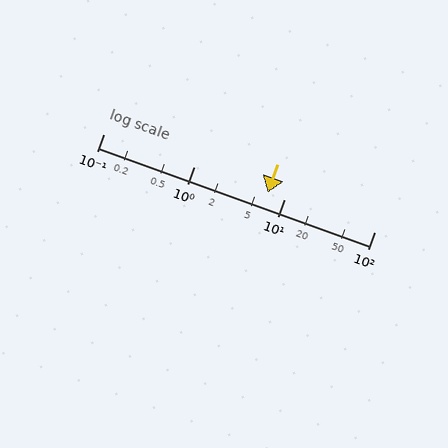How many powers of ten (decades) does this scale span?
The scale spans 3 decades, from 0.1 to 100.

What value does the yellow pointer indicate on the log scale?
The pointer indicates approximately 6.6.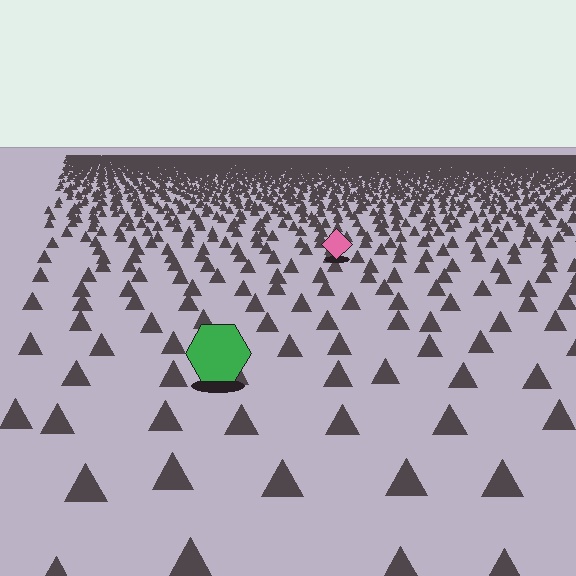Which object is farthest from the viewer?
The pink diamond is farthest from the viewer. It appears smaller and the ground texture around it is denser.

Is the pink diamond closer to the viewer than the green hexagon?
No. The green hexagon is closer — you can tell from the texture gradient: the ground texture is coarser near it.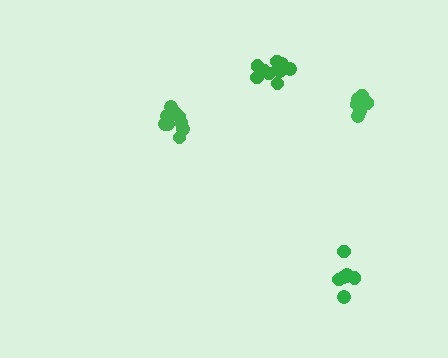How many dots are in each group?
Group 1: 8 dots, Group 2: 8 dots, Group 3: 9 dots, Group 4: 12 dots (37 total).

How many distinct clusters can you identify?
There are 4 distinct clusters.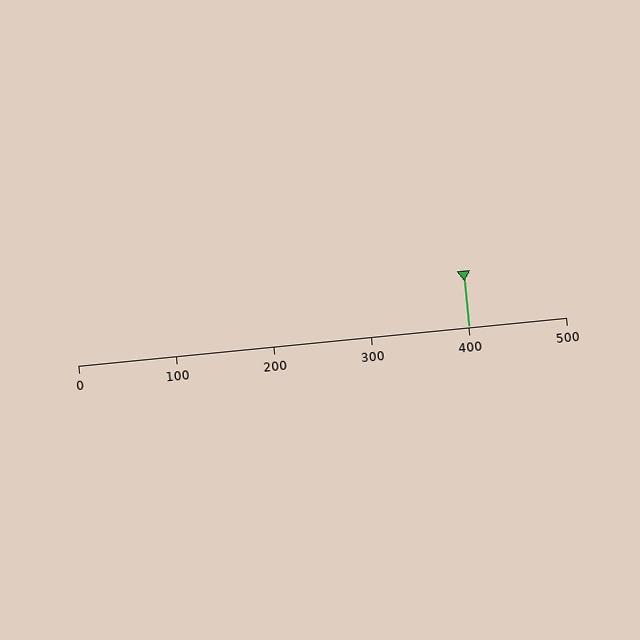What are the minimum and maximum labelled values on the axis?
The axis runs from 0 to 500.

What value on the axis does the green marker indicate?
The marker indicates approximately 400.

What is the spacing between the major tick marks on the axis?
The major ticks are spaced 100 apart.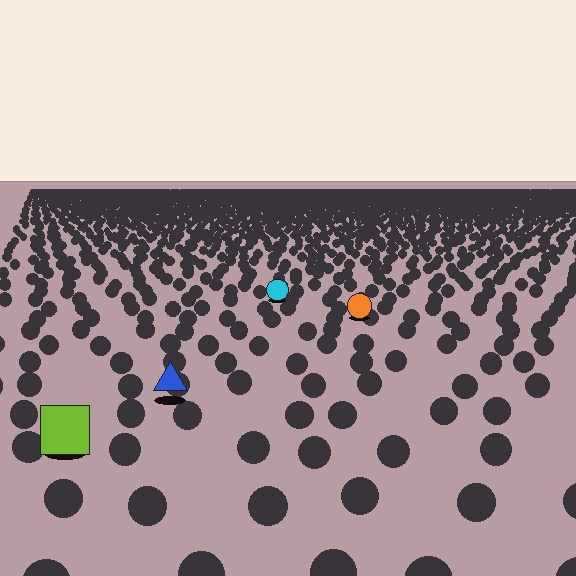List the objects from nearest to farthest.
From nearest to farthest: the lime square, the blue triangle, the orange circle, the cyan circle.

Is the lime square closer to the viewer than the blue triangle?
Yes. The lime square is closer — you can tell from the texture gradient: the ground texture is coarser near it.